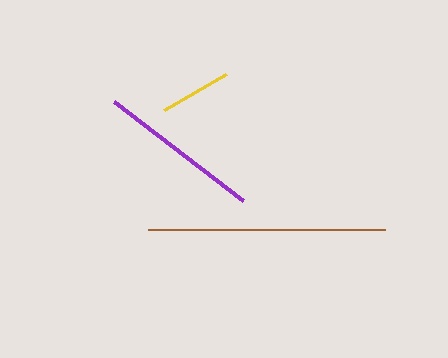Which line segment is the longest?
The brown line is the longest at approximately 238 pixels.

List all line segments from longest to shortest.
From longest to shortest: brown, purple, yellow.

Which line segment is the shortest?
The yellow line is the shortest at approximately 72 pixels.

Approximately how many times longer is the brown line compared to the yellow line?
The brown line is approximately 3.3 times the length of the yellow line.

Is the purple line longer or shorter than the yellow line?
The purple line is longer than the yellow line.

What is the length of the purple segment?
The purple segment is approximately 163 pixels long.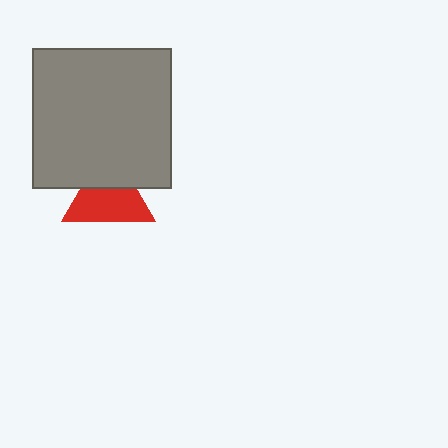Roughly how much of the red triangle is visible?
About half of it is visible (roughly 63%).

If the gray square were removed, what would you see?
You would see the complete red triangle.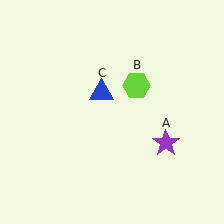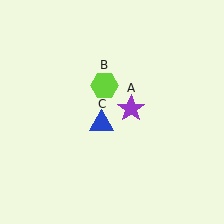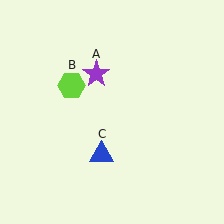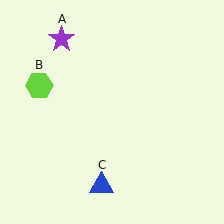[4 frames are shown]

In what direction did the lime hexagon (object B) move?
The lime hexagon (object B) moved left.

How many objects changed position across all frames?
3 objects changed position: purple star (object A), lime hexagon (object B), blue triangle (object C).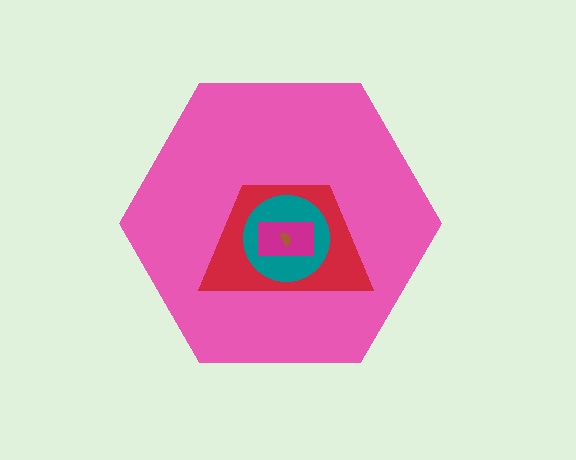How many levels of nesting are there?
5.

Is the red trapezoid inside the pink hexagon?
Yes.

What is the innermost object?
The brown semicircle.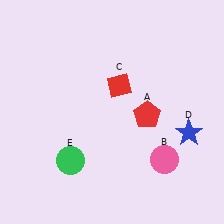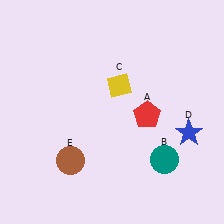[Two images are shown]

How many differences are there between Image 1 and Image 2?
There are 3 differences between the two images.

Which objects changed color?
B changed from pink to teal. C changed from red to yellow. E changed from green to brown.